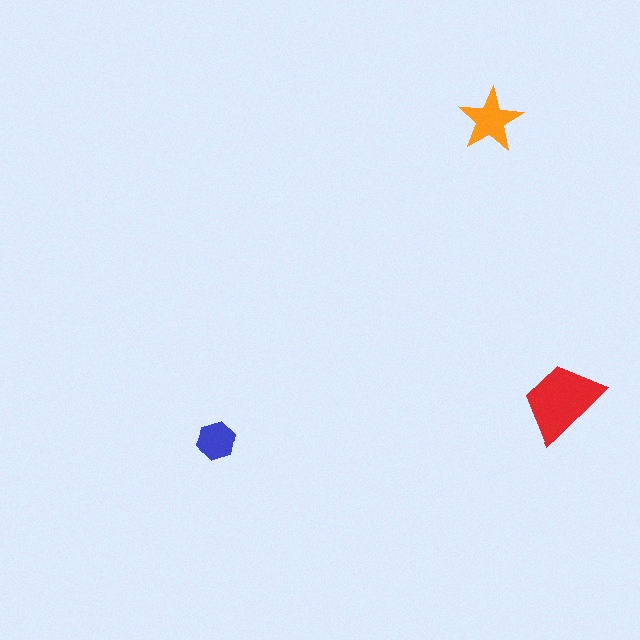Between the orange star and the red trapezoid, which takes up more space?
The red trapezoid.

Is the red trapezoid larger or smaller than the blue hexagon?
Larger.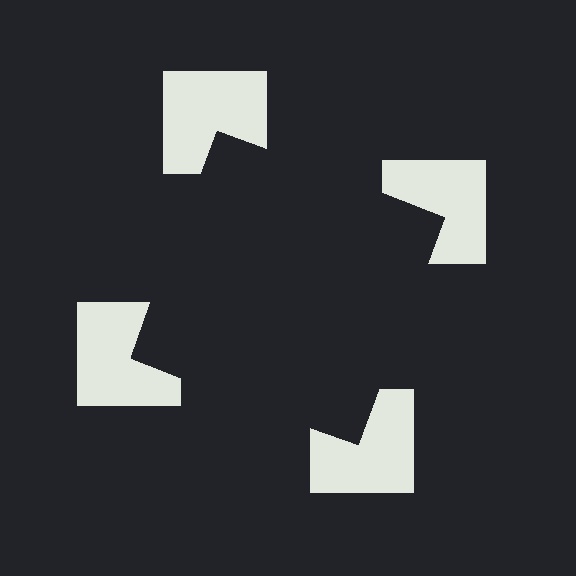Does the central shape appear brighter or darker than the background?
It typically appears slightly darker than the background, even though no actual brightness change is drawn.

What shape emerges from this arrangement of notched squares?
An illusory square — its edges are inferred from the aligned wedge cuts in the notched squares, not physically drawn.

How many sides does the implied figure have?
4 sides.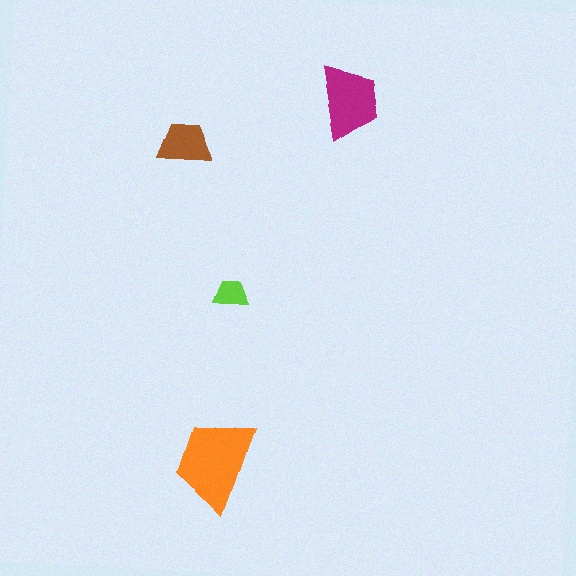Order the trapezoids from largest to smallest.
the orange one, the magenta one, the brown one, the lime one.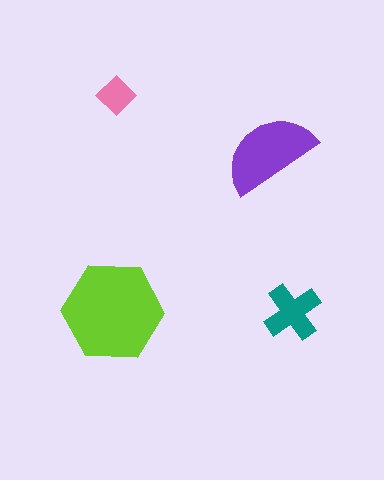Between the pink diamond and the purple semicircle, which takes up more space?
The purple semicircle.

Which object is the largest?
The lime hexagon.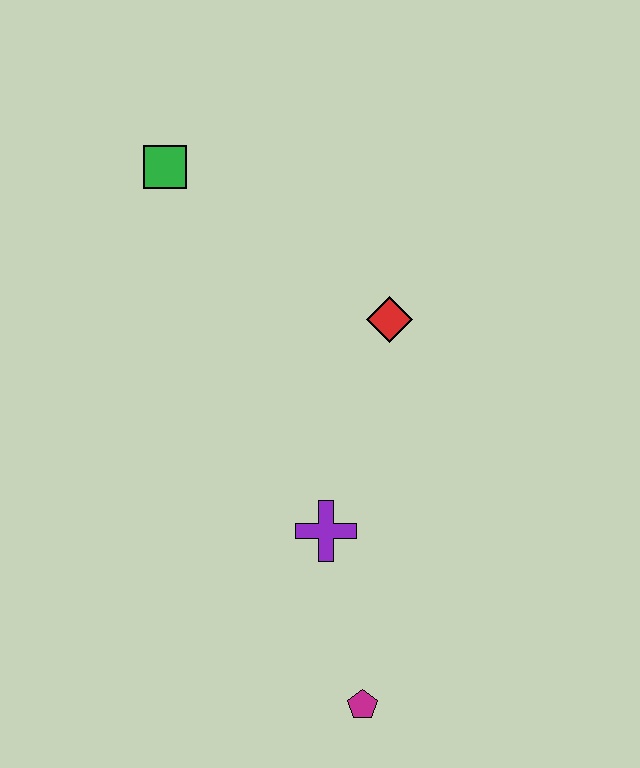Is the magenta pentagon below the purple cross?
Yes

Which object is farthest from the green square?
The magenta pentagon is farthest from the green square.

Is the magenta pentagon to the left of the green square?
No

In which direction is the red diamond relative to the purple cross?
The red diamond is above the purple cross.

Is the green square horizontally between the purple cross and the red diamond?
No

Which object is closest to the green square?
The red diamond is closest to the green square.